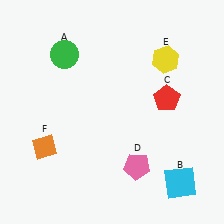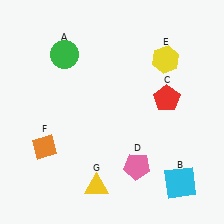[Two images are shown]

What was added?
A yellow triangle (G) was added in Image 2.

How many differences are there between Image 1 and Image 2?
There is 1 difference between the two images.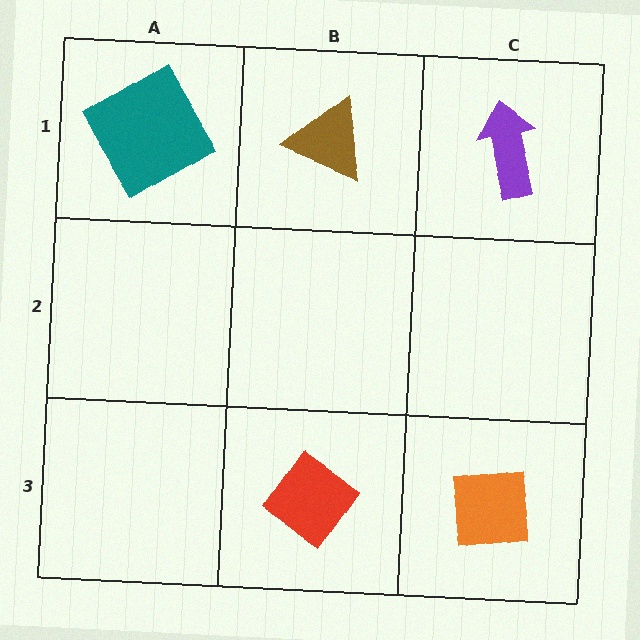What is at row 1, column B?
A brown triangle.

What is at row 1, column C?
A purple arrow.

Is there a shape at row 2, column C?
No, that cell is empty.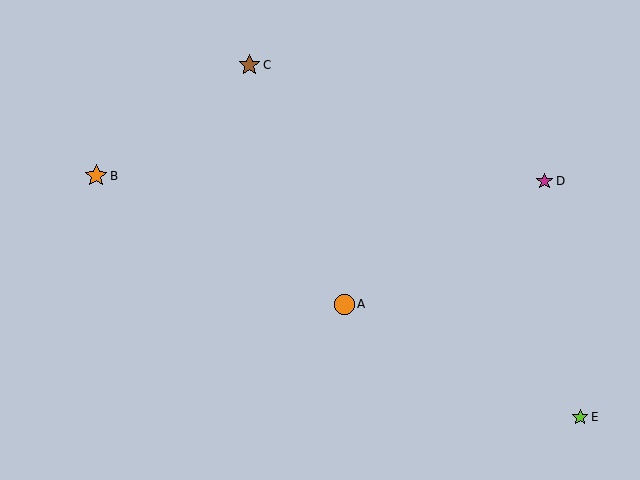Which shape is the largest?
The orange star (labeled B) is the largest.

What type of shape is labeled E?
Shape E is a lime star.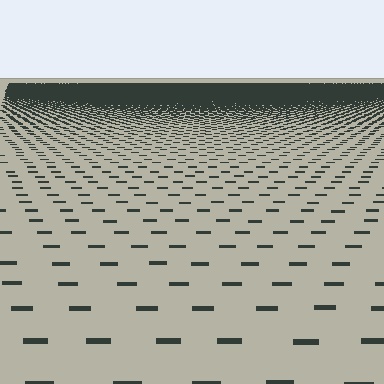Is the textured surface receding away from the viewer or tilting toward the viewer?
The surface is receding away from the viewer. Texture elements get smaller and denser toward the top.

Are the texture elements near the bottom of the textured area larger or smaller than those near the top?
Larger. Near the bottom, elements are closer to the viewer and appear at a bigger on-screen size.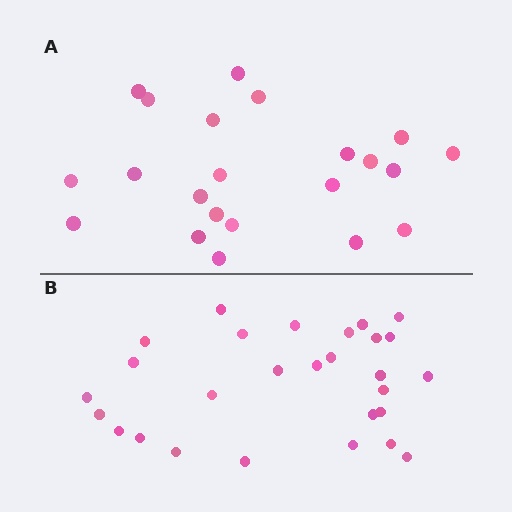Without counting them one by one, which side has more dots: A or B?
Region B (the bottom region) has more dots.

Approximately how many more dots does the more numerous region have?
Region B has about 6 more dots than region A.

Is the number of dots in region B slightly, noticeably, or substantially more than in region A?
Region B has noticeably more, but not dramatically so. The ratio is roughly 1.3 to 1.